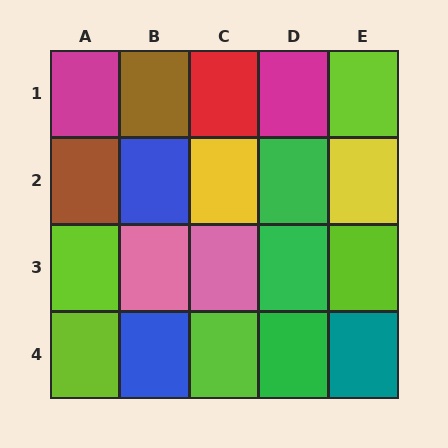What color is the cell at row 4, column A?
Lime.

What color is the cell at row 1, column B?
Brown.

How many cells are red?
1 cell is red.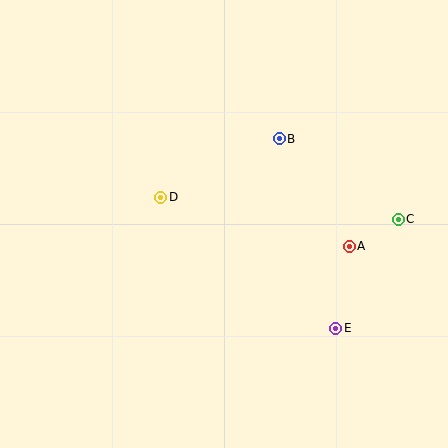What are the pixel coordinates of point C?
Point C is at (398, 219).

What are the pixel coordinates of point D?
Point D is at (161, 197).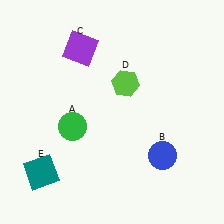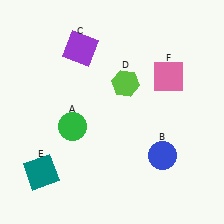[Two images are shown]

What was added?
A pink square (F) was added in Image 2.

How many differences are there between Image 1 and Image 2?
There is 1 difference between the two images.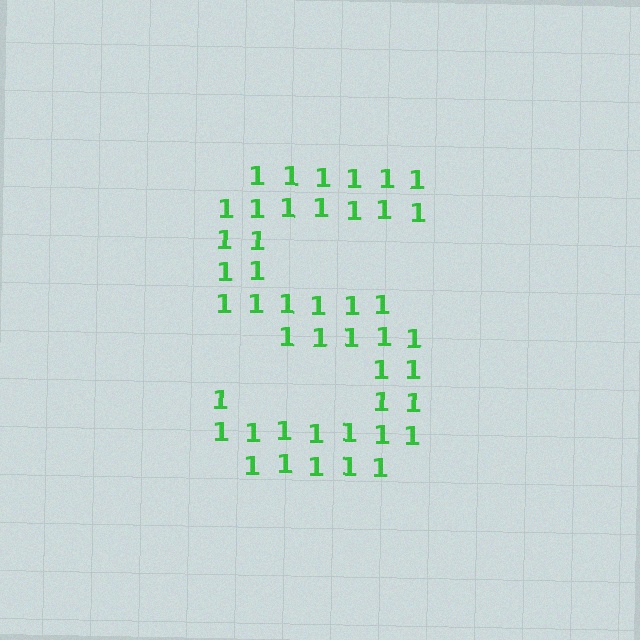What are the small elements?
The small elements are digit 1's.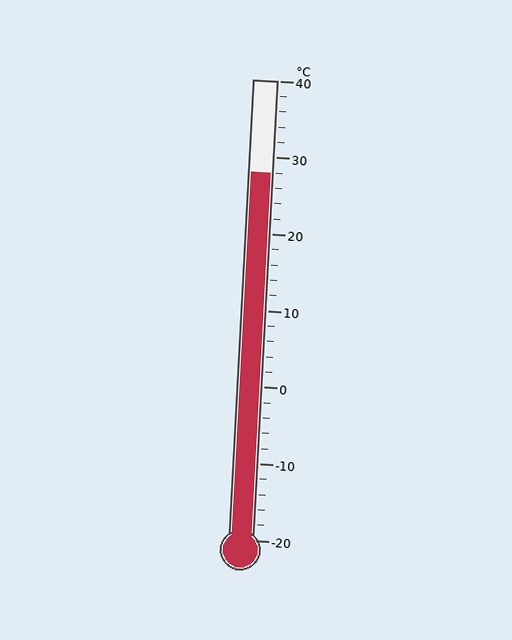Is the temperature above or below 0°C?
The temperature is above 0°C.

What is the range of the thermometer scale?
The thermometer scale ranges from -20°C to 40°C.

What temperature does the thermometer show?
The thermometer shows approximately 28°C.